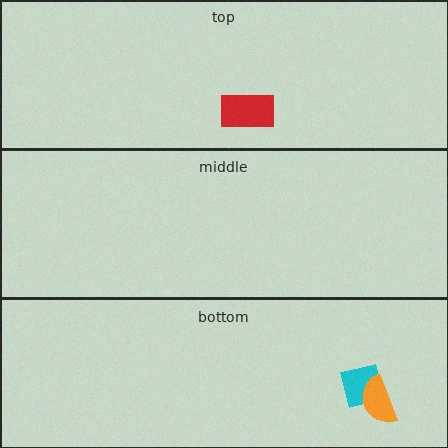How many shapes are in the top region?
1.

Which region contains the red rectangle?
The top region.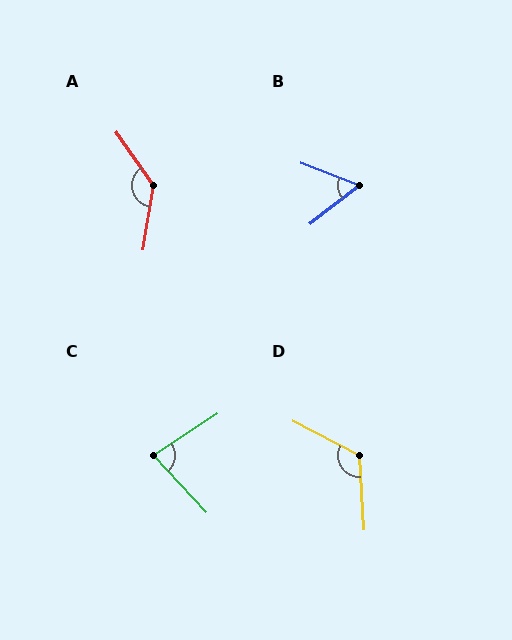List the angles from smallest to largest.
B (59°), C (81°), D (121°), A (135°).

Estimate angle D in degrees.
Approximately 121 degrees.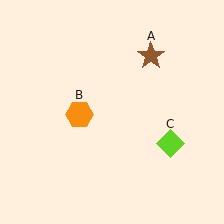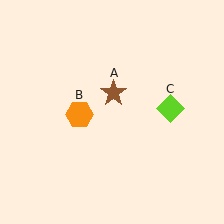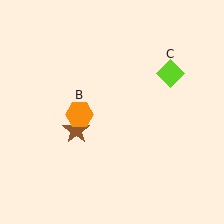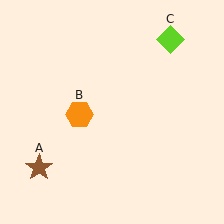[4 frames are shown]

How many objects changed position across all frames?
2 objects changed position: brown star (object A), lime diamond (object C).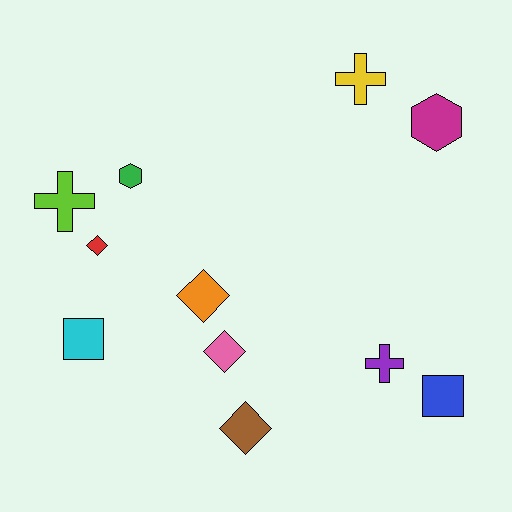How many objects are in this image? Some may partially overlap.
There are 11 objects.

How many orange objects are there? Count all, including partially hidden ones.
There is 1 orange object.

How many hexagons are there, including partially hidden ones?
There are 2 hexagons.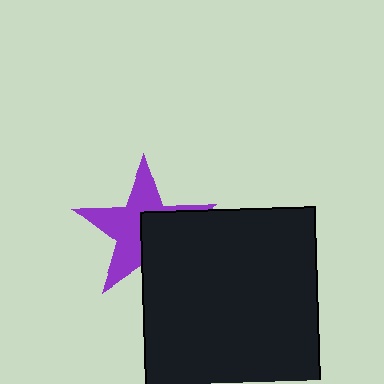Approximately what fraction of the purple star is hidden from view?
Roughly 42% of the purple star is hidden behind the black square.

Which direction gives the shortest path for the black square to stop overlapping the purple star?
Moving toward the lower-right gives the shortest separation.